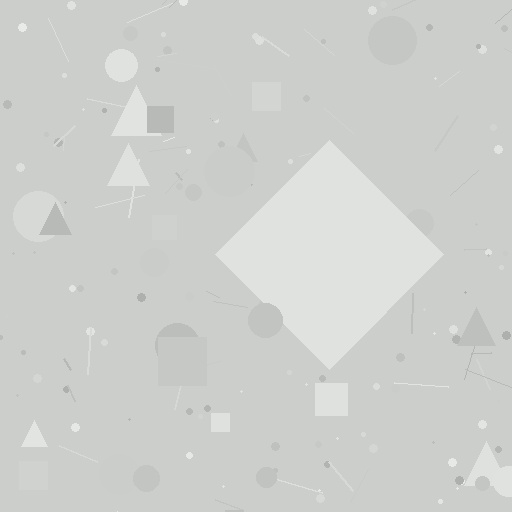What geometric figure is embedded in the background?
A diamond is embedded in the background.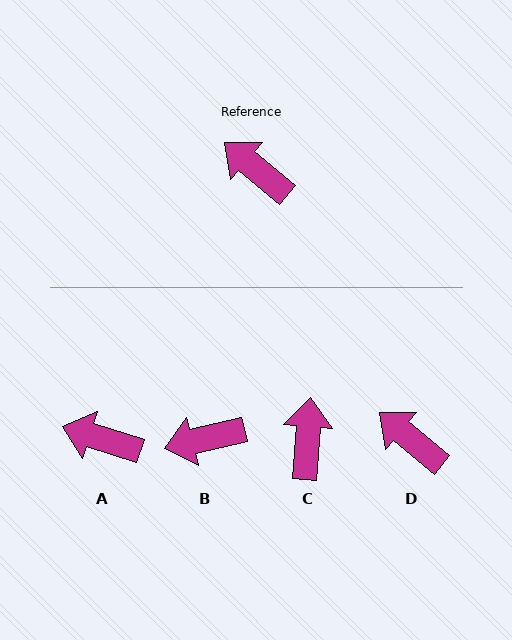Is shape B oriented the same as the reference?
No, it is off by about 53 degrees.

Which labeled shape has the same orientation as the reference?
D.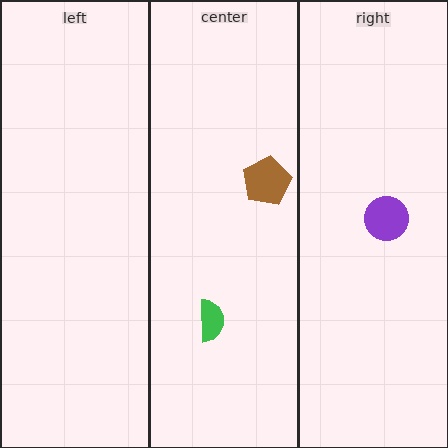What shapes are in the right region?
The purple circle.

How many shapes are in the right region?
1.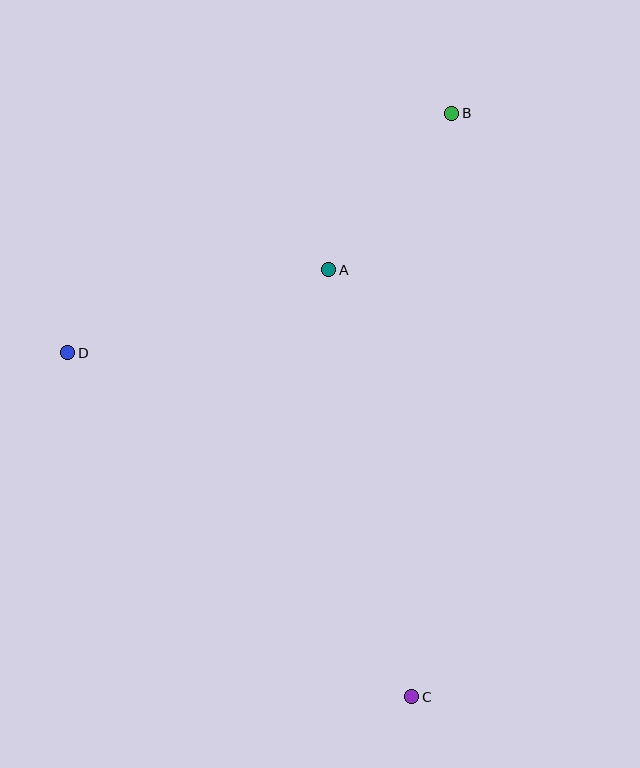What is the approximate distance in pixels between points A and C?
The distance between A and C is approximately 435 pixels.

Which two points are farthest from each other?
Points B and C are farthest from each other.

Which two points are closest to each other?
Points A and B are closest to each other.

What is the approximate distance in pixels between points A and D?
The distance between A and D is approximately 274 pixels.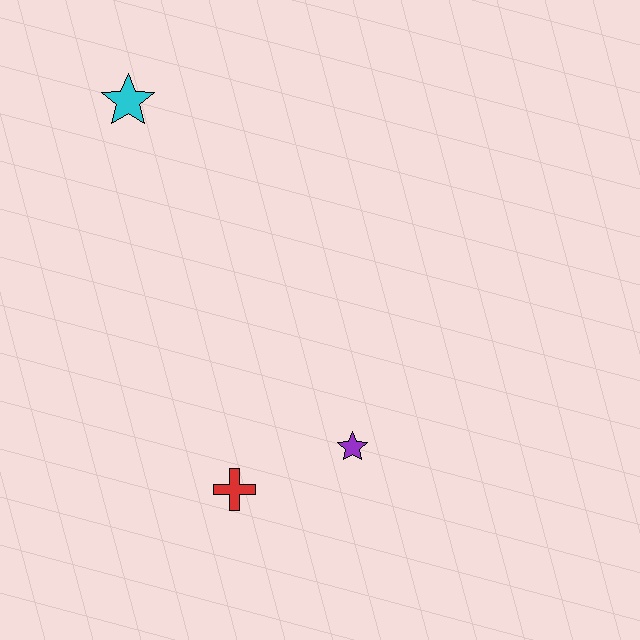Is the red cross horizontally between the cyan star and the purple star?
Yes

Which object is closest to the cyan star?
The red cross is closest to the cyan star.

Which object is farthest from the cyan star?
The purple star is farthest from the cyan star.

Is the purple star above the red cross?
Yes